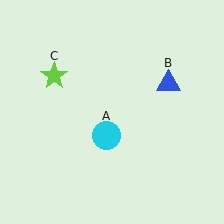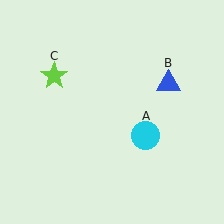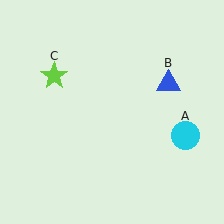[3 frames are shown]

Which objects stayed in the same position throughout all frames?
Blue triangle (object B) and lime star (object C) remained stationary.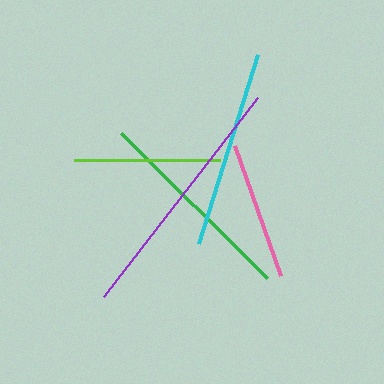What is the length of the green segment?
The green segment is approximately 205 pixels long.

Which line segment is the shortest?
The pink line is the shortest at approximately 138 pixels.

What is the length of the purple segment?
The purple segment is approximately 251 pixels long.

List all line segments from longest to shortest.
From longest to shortest: purple, green, cyan, lime, pink.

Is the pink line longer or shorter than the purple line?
The purple line is longer than the pink line.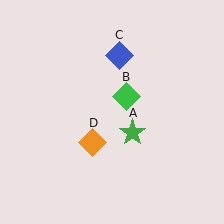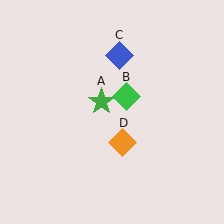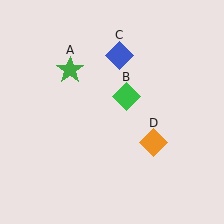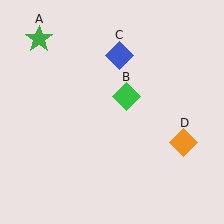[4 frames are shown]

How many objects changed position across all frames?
2 objects changed position: green star (object A), orange diamond (object D).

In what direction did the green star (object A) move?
The green star (object A) moved up and to the left.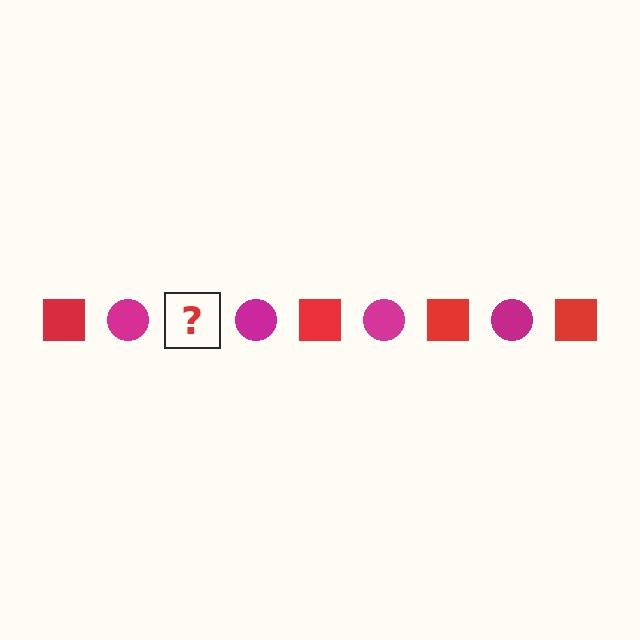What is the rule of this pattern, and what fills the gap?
The rule is that the pattern alternates between red square and magenta circle. The gap should be filled with a red square.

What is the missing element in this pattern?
The missing element is a red square.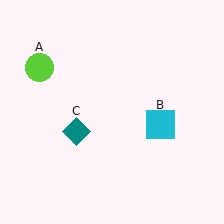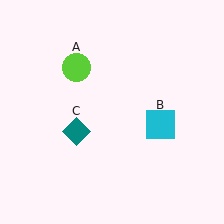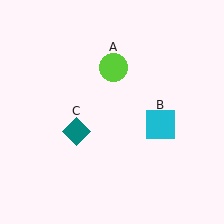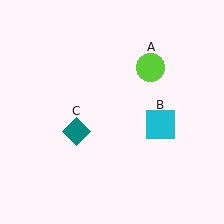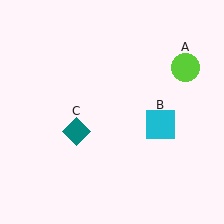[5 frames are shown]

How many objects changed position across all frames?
1 object changed position: lime circle (object A).